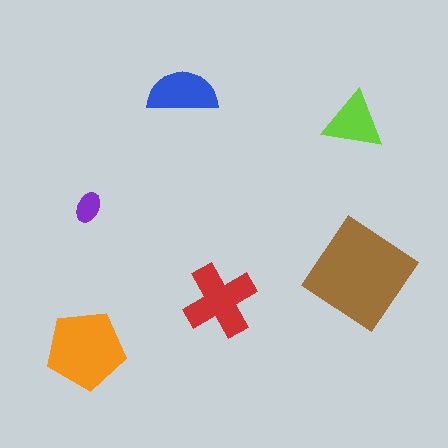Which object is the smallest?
The purple ellipse.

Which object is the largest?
The brown diamond.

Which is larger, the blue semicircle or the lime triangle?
The blue semicircle.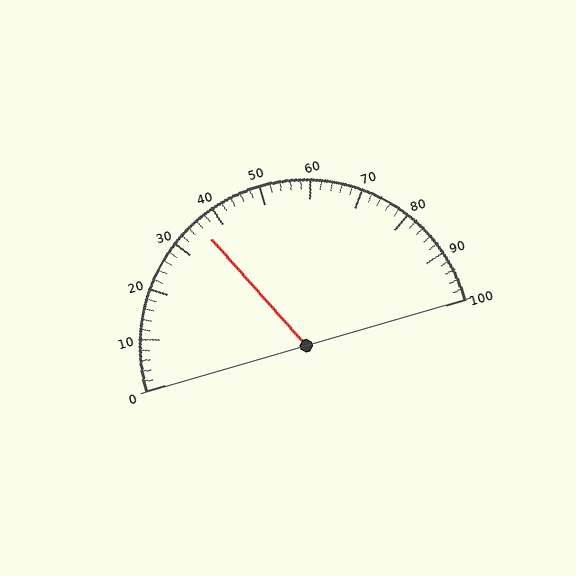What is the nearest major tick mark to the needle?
The nearest major tick mark is 40.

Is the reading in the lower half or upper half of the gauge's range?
The reading is in the lower half of the range (0 to 100).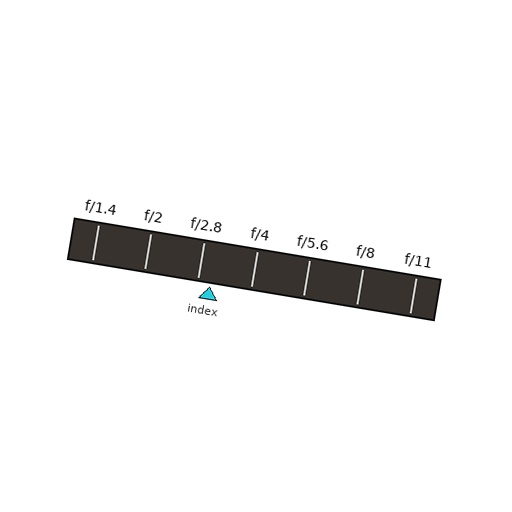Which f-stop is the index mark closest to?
The index mark is closest to f/2.8.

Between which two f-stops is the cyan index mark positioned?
The index mark is between f/2.8 and f/4.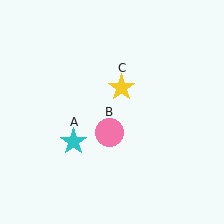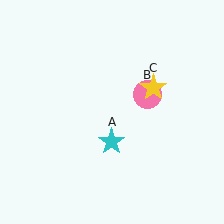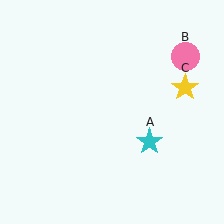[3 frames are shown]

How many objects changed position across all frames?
3 objects changed position: cyan star (object A), pink circle (object B), yellow star (object C).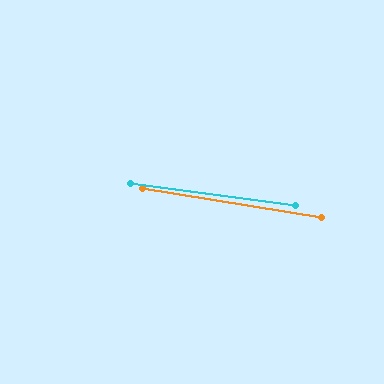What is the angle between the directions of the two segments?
Approximately 2 degrees.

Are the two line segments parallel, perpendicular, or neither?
Parallel — their directions differ by only 1.7°.